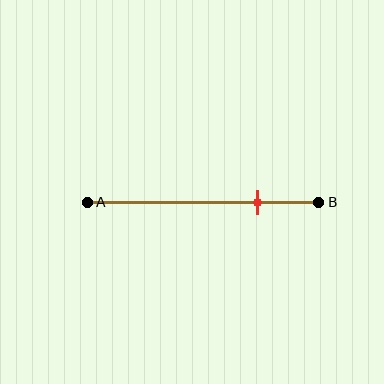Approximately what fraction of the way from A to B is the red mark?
The red mark is approximately 75% of the way from A to B.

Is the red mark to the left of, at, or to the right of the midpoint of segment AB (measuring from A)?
The red mark is to the right of the midpoint of segment AB.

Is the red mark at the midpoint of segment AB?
No, the mark is at about 75% from A, not at the 50% midpoint.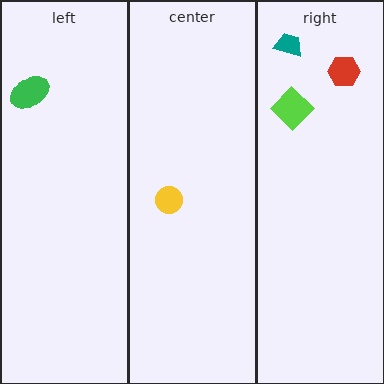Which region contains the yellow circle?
The center region.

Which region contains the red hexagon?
The right region.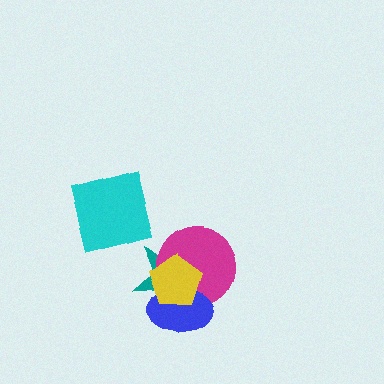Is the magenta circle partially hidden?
Yes, it is partially covered by another shape.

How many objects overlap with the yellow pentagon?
3 objects overlap with the yellow pentagon.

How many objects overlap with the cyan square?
0 objects overlap with the cyan square.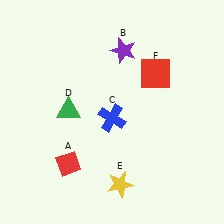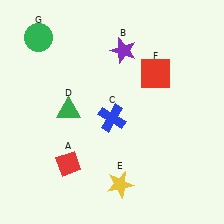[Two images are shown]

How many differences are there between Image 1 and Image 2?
There is 1 difference between the two images.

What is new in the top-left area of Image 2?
A green circle (G) was added in the top-left area of Image 2.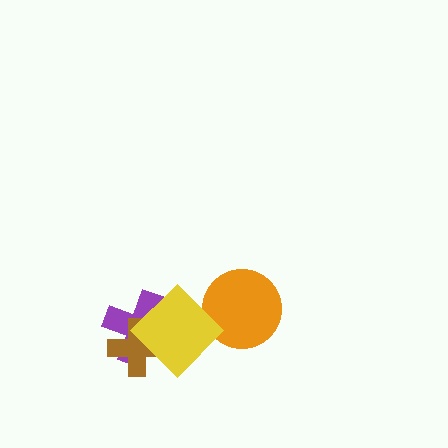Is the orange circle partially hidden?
Yes, it is partially covered by another shape.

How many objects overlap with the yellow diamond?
3 objects overlap with the yellow diamond.